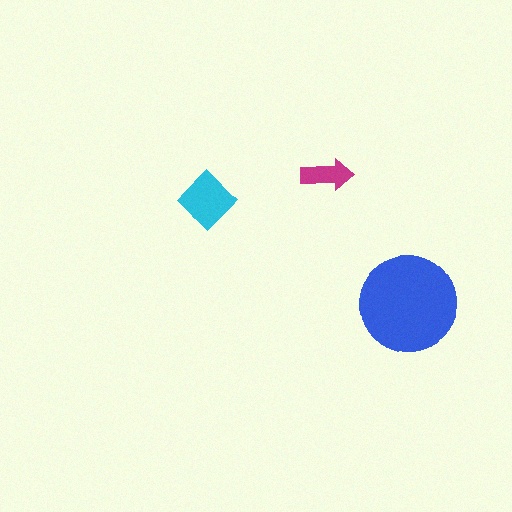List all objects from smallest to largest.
The magenta arrow, the cyan diamond, the blue circle.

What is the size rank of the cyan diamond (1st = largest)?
2nd.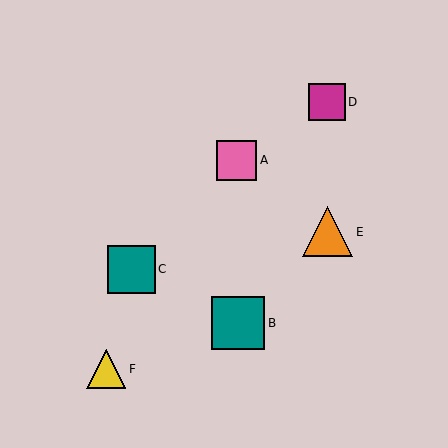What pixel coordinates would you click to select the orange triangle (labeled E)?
Click at (328, 232) to select the orange triangle E.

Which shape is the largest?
The teal square (labeled B) is the largest.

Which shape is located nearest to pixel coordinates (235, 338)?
The teal square (labeled B) at (238, 323) is nearest to that location.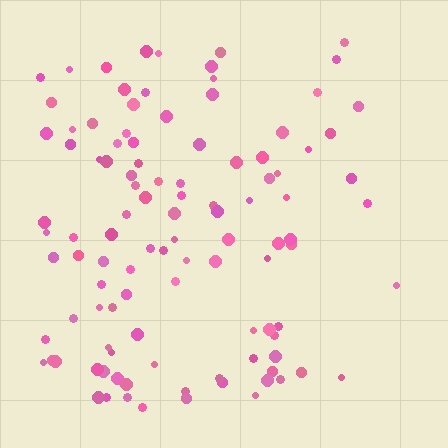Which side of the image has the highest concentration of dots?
The left.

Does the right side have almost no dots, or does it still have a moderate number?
Still a moderate number, just noticeably fewer than the left.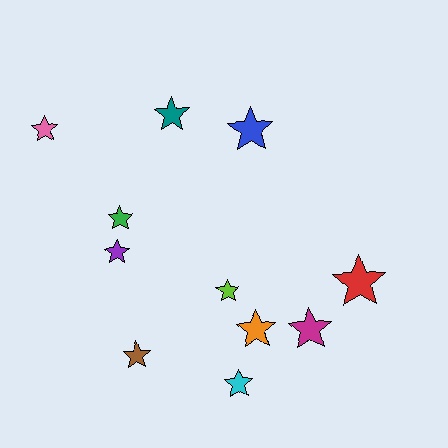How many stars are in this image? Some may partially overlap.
There are 11 stars.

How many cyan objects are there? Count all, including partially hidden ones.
There is 1 cyan object.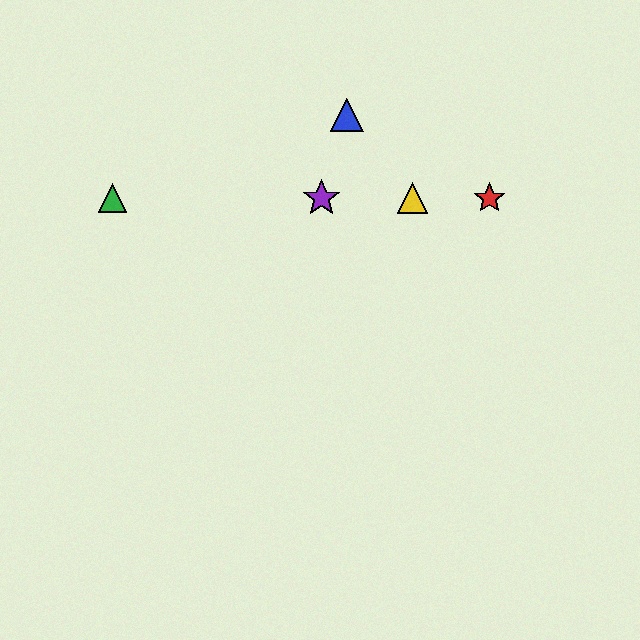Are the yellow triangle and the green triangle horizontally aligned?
Yes, both are at y≈198.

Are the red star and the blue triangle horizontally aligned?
No, the red star is at y≈198 and the blue triangle is at y≈115.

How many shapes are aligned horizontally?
4 shapes (the red star, the green triangle, the yellow triangle, the purple star) are aligned horizontally.